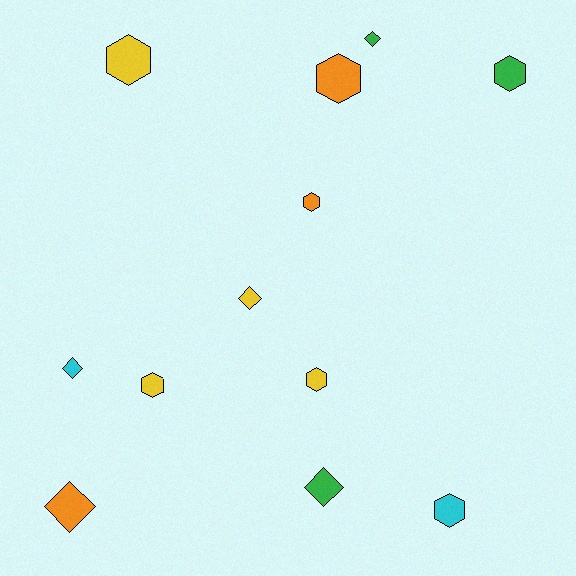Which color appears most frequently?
Yellow, with 4 objects.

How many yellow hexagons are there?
There are 3 yellow hexagons.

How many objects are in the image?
There are 12 objects.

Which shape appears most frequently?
Hexagon, with 7 objects.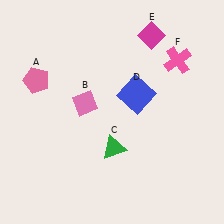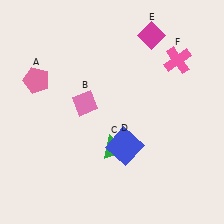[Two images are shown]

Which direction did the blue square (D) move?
The blue square (D) moved down.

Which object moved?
The blue square (D) moved down.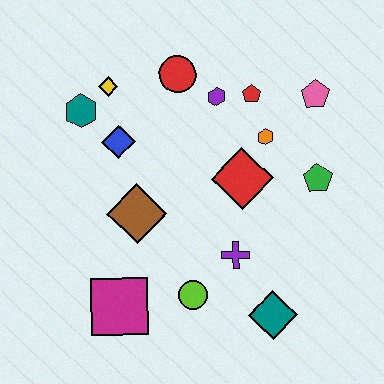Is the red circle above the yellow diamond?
Yes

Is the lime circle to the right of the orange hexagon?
No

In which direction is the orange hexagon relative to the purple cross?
The orange hexagon is above the purple cross.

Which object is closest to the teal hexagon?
The yellow diamond is closest to the teal hexagon.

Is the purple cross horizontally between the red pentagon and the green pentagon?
No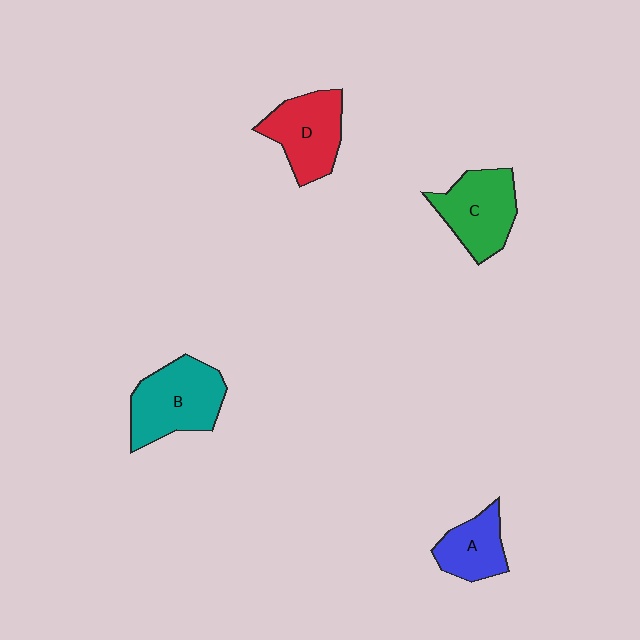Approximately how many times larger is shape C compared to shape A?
Approximately 1.4 times.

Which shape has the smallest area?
Shape A (blue).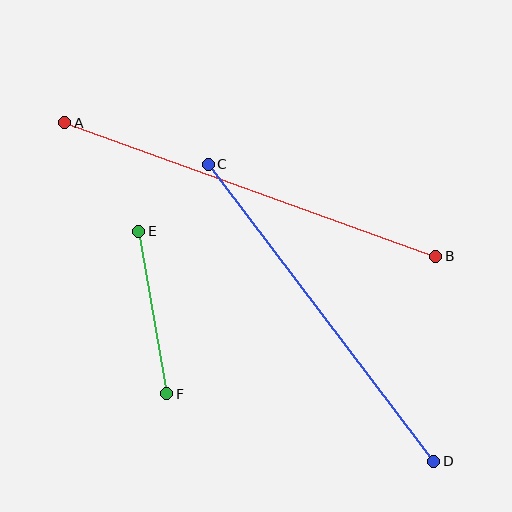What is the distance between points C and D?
The distance is approximately 373 pixels.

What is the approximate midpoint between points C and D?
The midpoint is at approximately (321, 313) pixels.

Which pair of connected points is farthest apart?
Points A and B are farthest apart.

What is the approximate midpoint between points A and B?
The midpoint is at approximately (250, 189) pixels.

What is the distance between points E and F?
The distance is approximately 165 pixels.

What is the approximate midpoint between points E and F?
The midpoint is at approximately (153, 312) pixels.